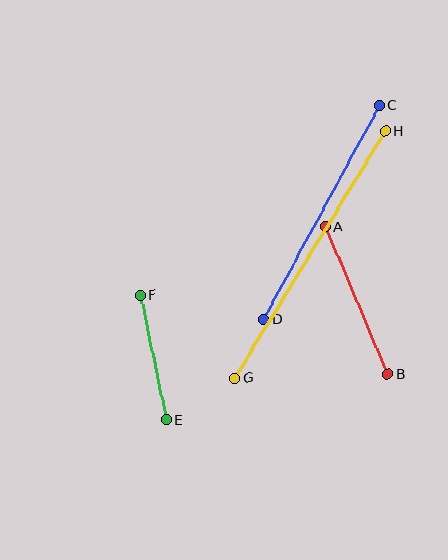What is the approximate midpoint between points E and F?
The midpoint is at approximately (154, 357) pixels.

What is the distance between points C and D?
The distance is approximately 243 pixels.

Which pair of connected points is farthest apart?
Points G and H are farthest apart.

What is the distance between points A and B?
The distance is approximately 160 pixels.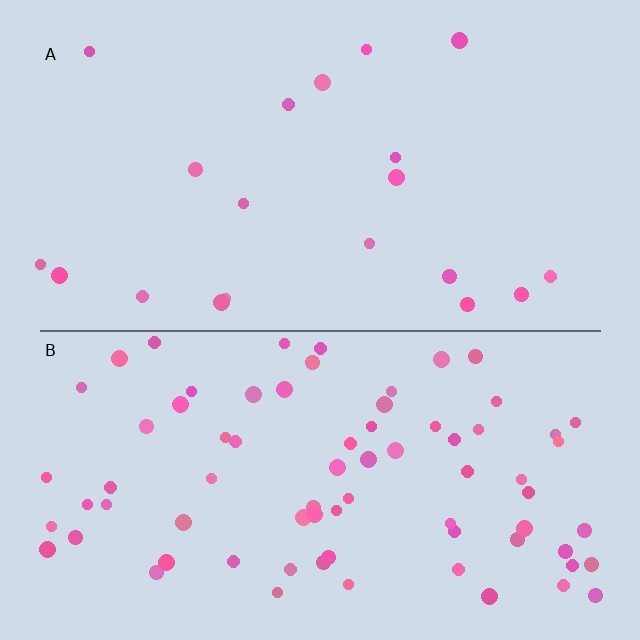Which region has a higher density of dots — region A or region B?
B (the bottom).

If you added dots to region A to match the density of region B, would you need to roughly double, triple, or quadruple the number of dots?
Approximately quadruple.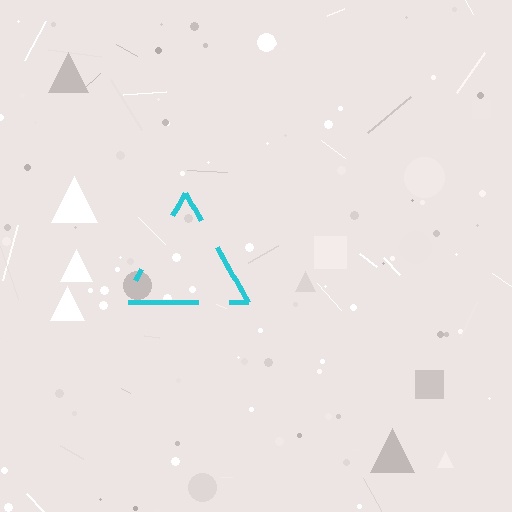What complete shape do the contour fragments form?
The contour fragments form a triangle.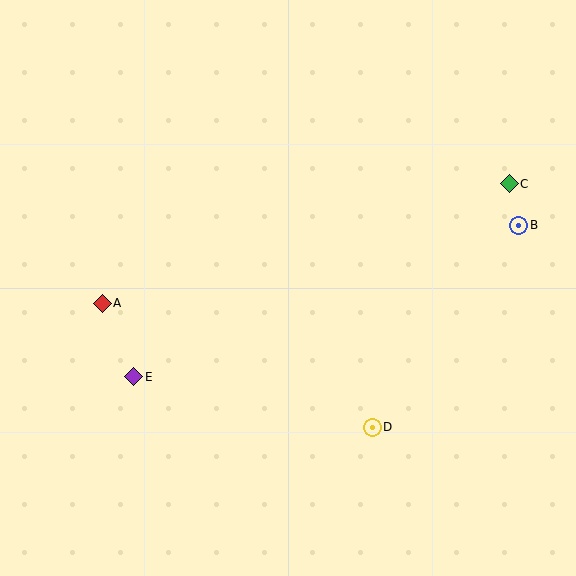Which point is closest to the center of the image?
Point D at (372, 427) is closest to the center.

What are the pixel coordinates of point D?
Point D is at (372, 427).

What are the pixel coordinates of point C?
Point C is at (509, 184).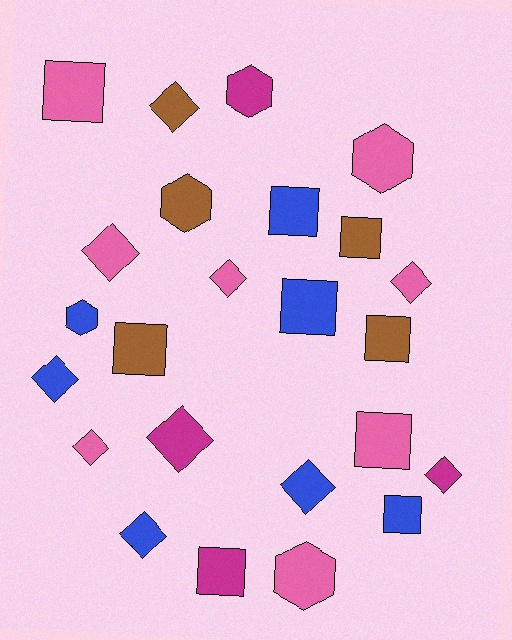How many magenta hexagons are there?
There is 1 magenta hexagon.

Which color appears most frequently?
Pink, with 8 objects.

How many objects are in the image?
There are 24 objects.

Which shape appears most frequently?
Diamond, with 10 objects.